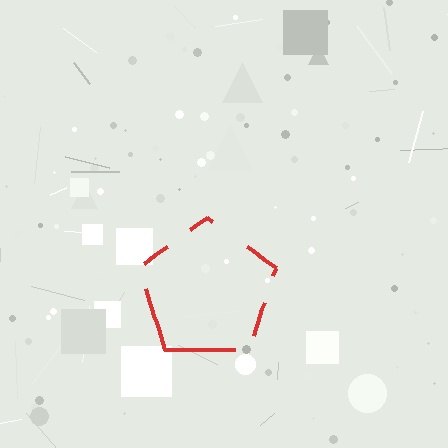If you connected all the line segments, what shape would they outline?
They would outline a pentagon.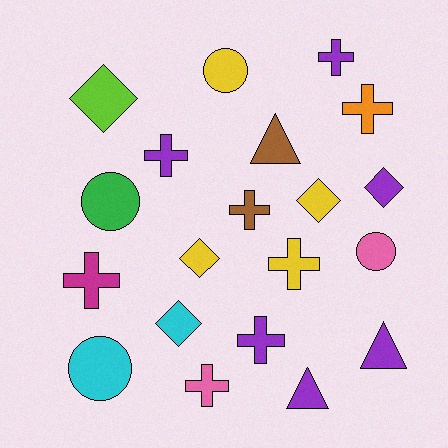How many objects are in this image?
There are 20 objects.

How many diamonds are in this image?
There are 5 diamonds.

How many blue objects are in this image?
There are no blue objects.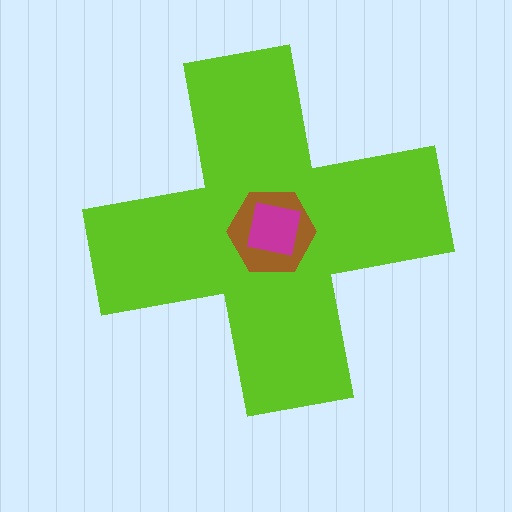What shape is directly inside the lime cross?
The brown hexagon.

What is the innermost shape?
The magenta square.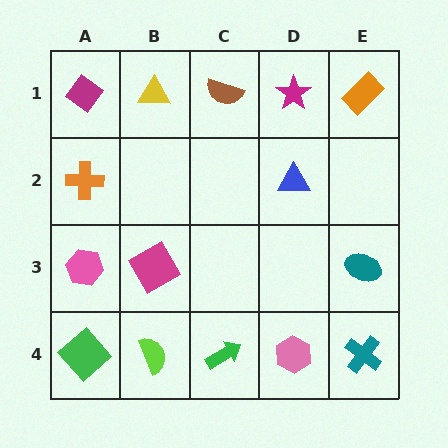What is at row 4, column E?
A teal cross.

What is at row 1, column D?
A magenta star.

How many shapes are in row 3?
3 shapes.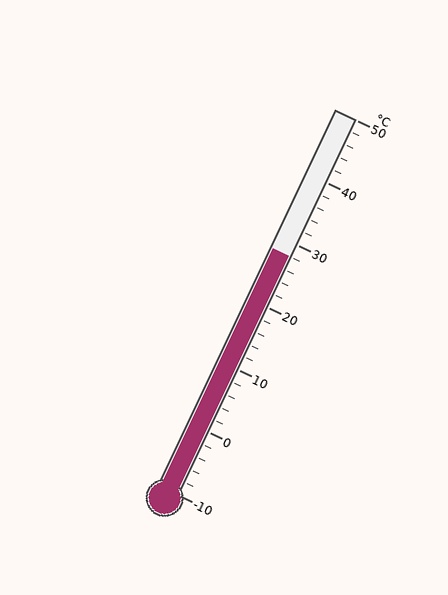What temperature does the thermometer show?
The thermometer shows approximately 28°C.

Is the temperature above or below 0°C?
The temperature is above 0°C.